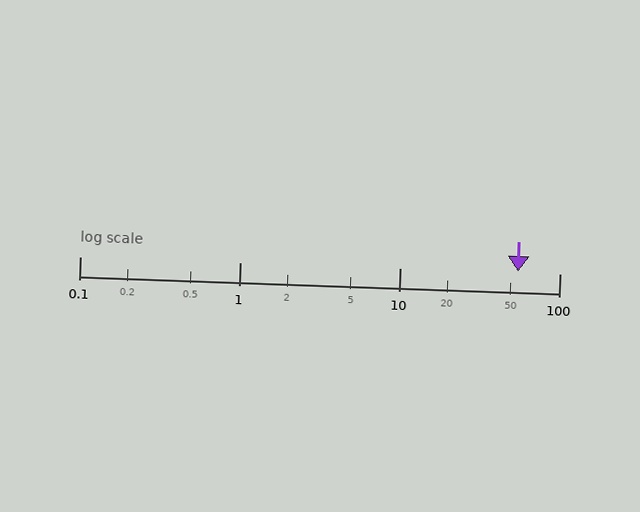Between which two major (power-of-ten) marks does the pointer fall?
The pointer is between 10 and 100.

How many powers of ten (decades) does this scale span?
The scale spans 3 decades, from 0.1 to 100.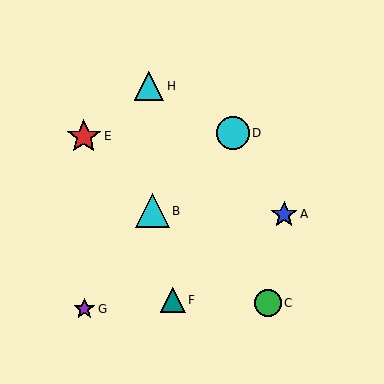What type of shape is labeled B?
Shape B is a cyan triangle.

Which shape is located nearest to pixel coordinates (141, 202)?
The cyan triangle (labeled B) at (152, 211) is nearest to that location.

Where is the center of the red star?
The center of the red star is at (84, 136).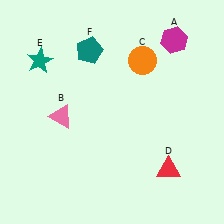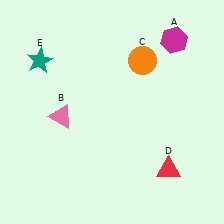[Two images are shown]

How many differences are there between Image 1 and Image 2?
There is 1 difference between the two images.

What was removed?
The teal pentagon (F) was removed in Image 2.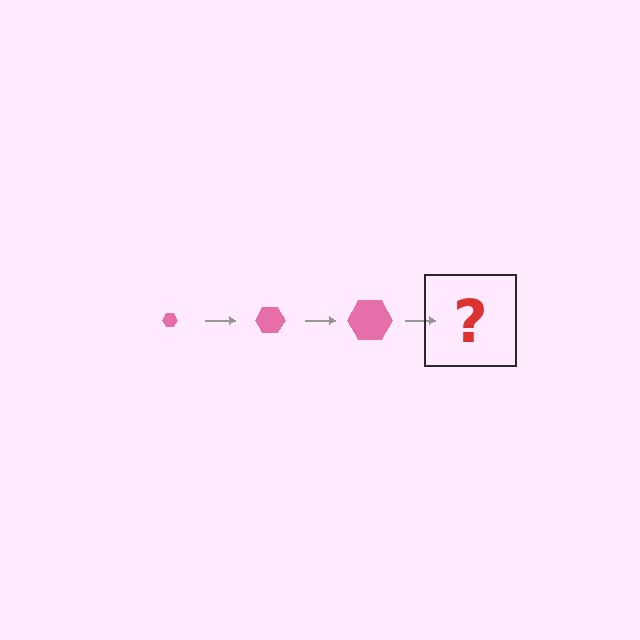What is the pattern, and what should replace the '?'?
The pattern is that the hexagon gets progressively larger each step. The '?' should be a pink hexagon, larger than the previous one.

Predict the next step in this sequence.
The next step is a pink hexagon, larger than the previous one.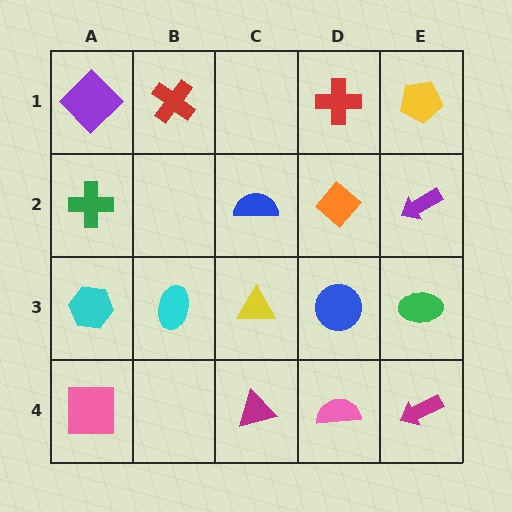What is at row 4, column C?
A magenta triangle.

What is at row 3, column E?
A green ellipse.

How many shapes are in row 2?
4 shapes.